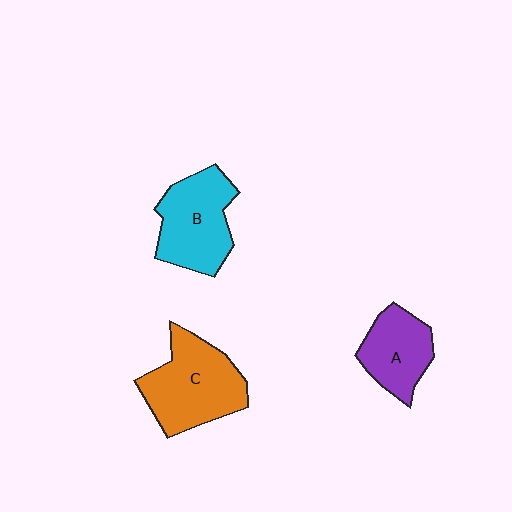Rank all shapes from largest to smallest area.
From largest to smallest: C (orange), B (cyan), A (purple).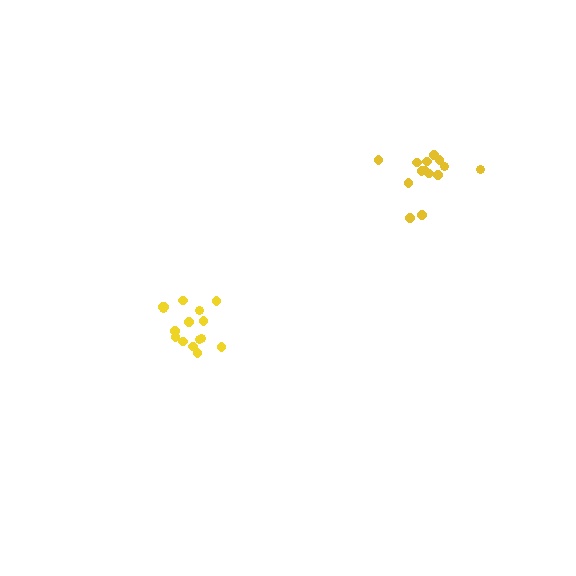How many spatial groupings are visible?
There are 2 spatial groupings.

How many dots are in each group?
Group 1: 14 dots, Group 2: 16 dots (30 total).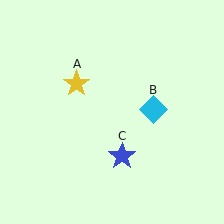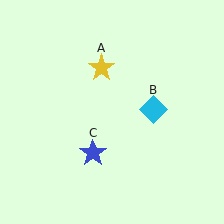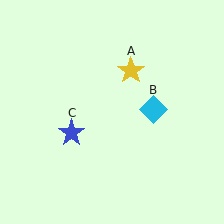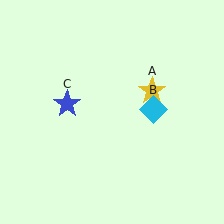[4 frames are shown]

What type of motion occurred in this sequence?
The yellow star (object A), blue star (object C) rotated clockwise around the center of the scene.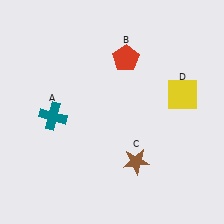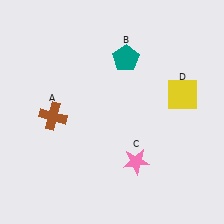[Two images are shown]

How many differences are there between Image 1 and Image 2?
There are 3 differences between the two images.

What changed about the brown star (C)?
In Image 1, C is brown. In Image 2, it changed to pink.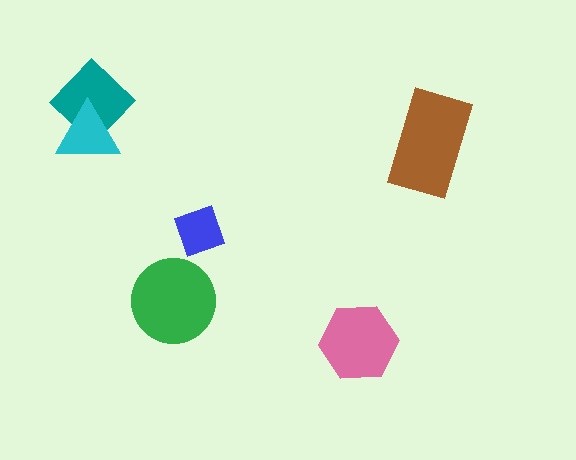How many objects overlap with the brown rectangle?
0 objects overlap with the brown rectangle.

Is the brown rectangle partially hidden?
No, no other shape covers it.